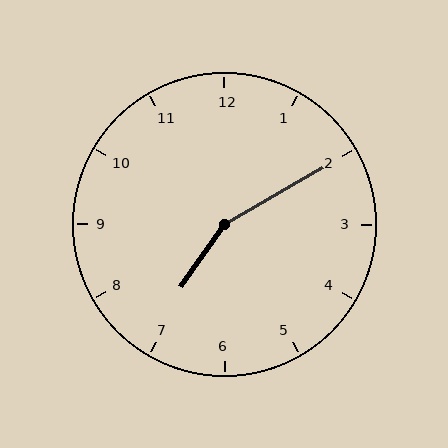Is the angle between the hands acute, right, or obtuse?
It is obtuse.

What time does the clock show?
7:10.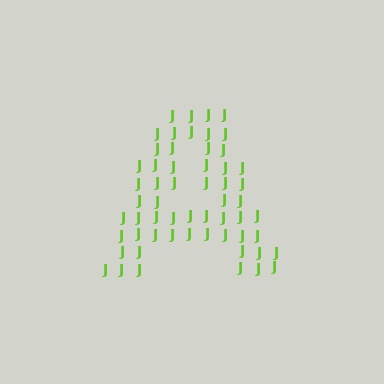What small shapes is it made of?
It is made of small letter J's.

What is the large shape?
The large shape is the letter A.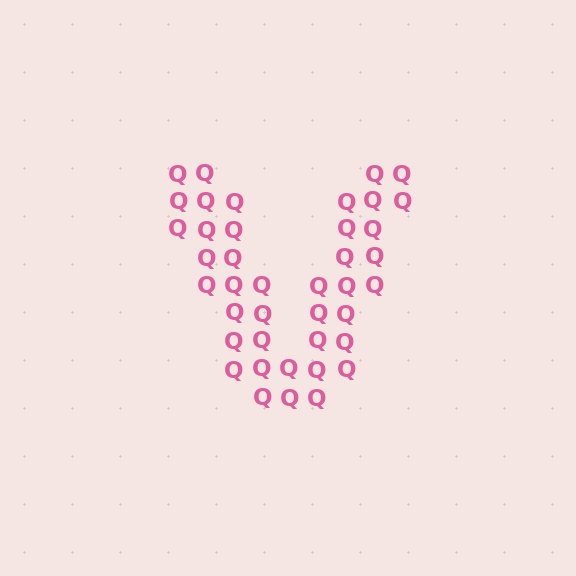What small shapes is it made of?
It is made of small letter Q's.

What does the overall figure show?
The overall figure shows the letter V.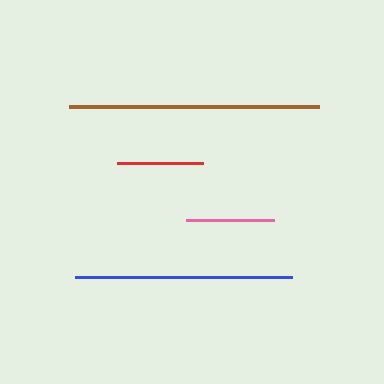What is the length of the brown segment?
The brown segment is approximately 250 pixels long.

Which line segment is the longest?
The brown line is the longest at approximately 250 pixels.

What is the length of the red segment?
The red segment is approximately 86 pixels long.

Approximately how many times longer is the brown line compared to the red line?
The brown line is approximately 2.9 times the length of the red line.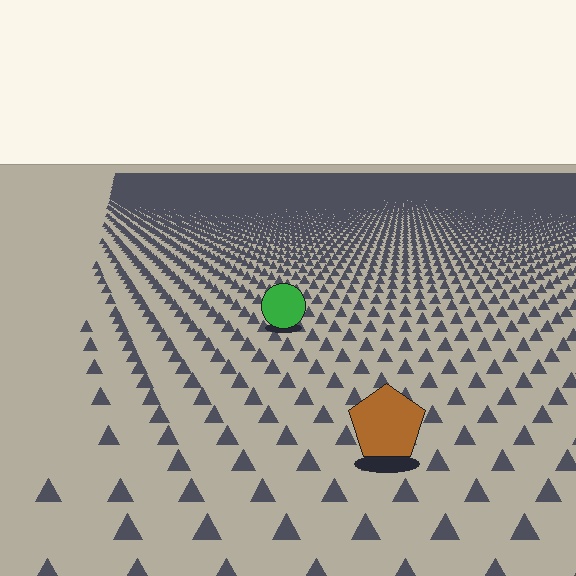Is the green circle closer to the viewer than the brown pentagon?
No. The brown pentagon is closer — you can tell from the texture gradient: the ground texture is coarser near it.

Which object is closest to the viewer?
The brown pentagon is closest. The texture marks near it are larger and more spread out.